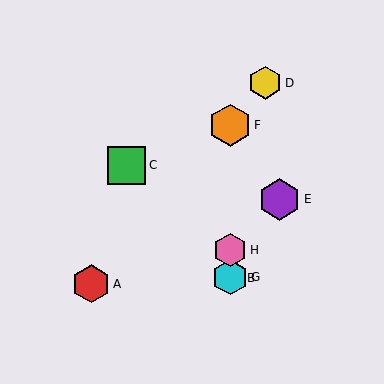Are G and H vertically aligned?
Yes, both are at x≈230.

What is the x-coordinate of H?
Object H is at x≈230.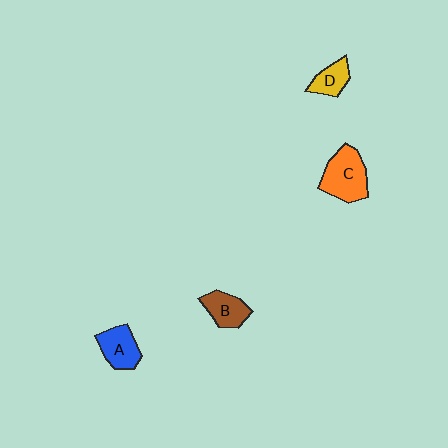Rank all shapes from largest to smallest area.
From largest to smallest: C (orange), A (blue), B (brown), D (yellow).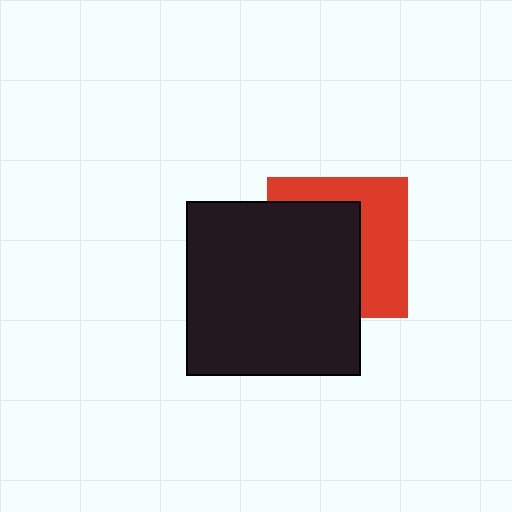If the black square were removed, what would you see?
You would see the complete red square.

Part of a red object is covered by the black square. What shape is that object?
It is a square.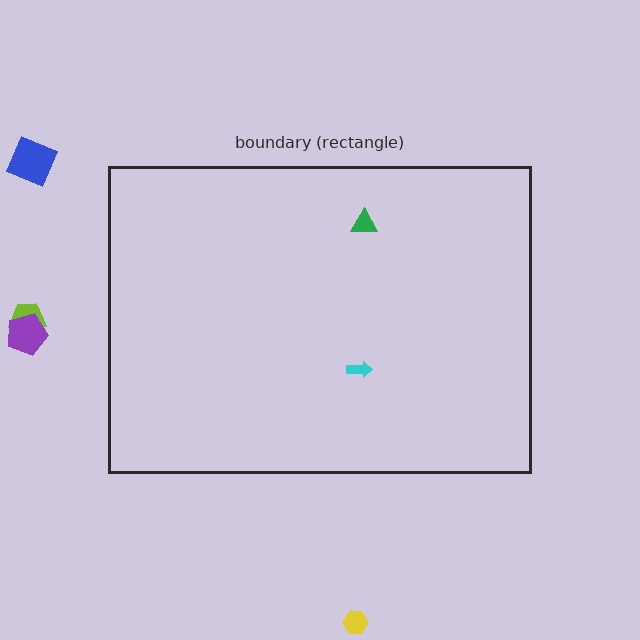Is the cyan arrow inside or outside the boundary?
Inside.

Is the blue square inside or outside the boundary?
Outside.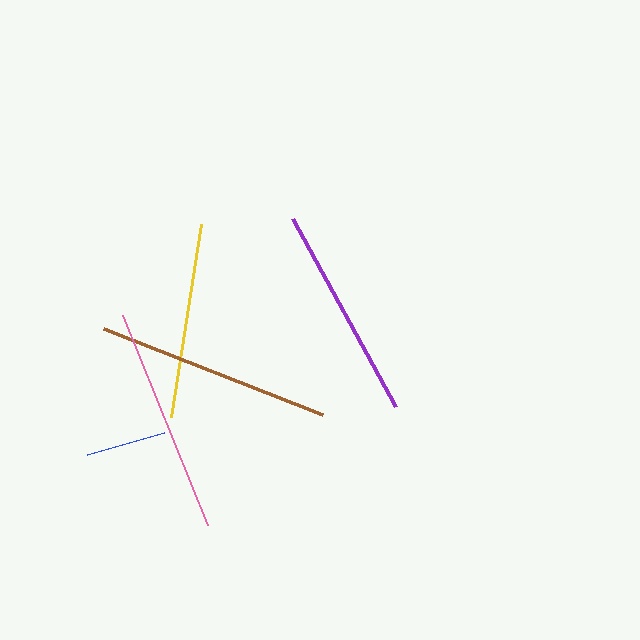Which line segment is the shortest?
The blue line is the shortest at approximately 80 pixels.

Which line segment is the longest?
The brown line is the longest at approximately 235 pixels.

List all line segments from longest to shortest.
From longest to shortest: brown, pink, purple, yellow, blue.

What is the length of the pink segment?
The pink segment is approximately 227 pixels long.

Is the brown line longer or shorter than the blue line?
The brown line is longer than the blue line.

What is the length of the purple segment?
The purple segment is approximately 214 pixels long.